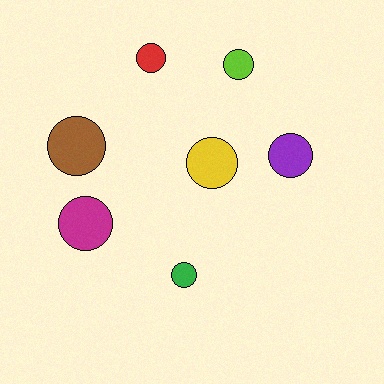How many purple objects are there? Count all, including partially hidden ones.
There is 1 purple object.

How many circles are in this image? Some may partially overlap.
There are 7 circles.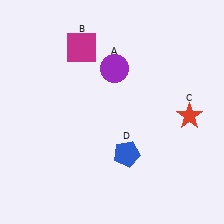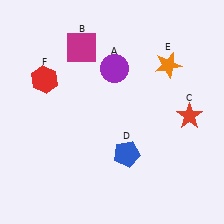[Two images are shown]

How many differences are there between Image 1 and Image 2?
There are 2 differences between the two images.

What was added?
An orange star (E), a red hexagon (F) were added in Image 2.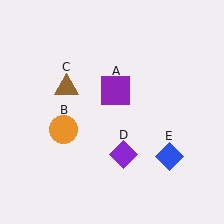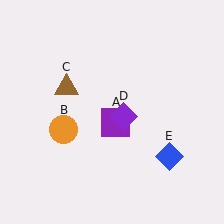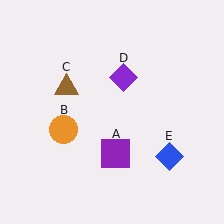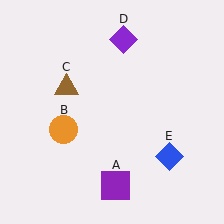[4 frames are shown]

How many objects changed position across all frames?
2 objects changed position: purple square (object A), purple diamond (object D).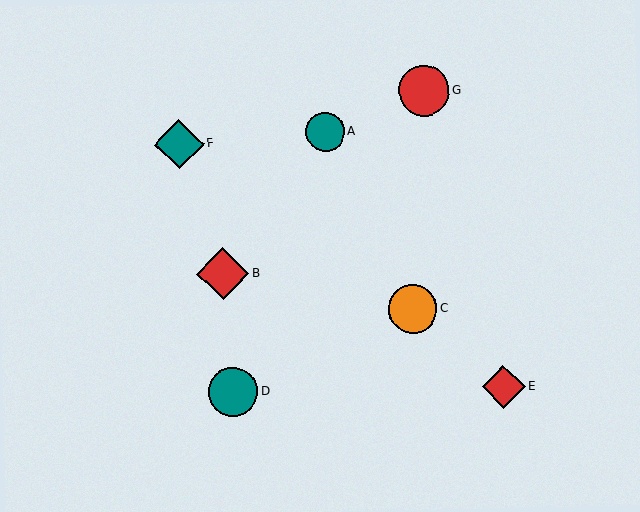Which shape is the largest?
The red diamond (labeled B) is the largest.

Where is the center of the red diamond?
The center of the red diamond is at (223, 274).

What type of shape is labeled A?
Shape A is a teal circle.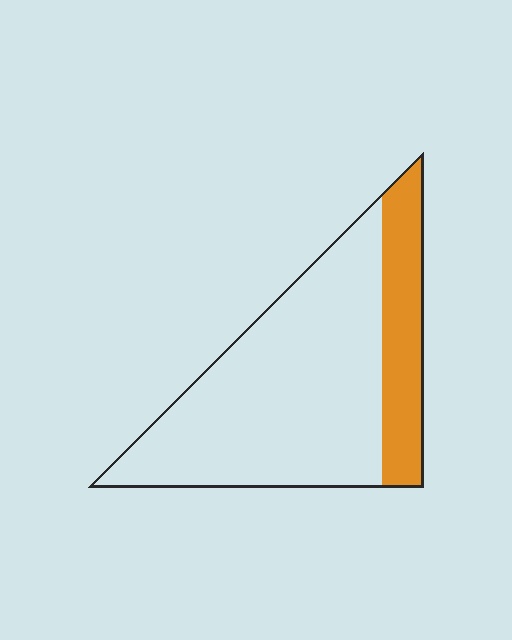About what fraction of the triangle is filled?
About one quarter (1/4).